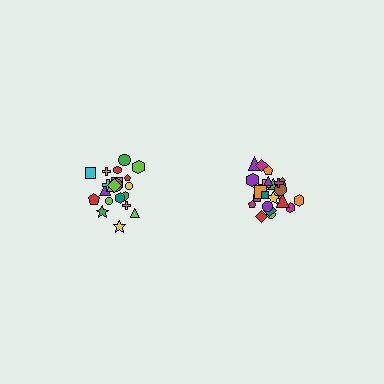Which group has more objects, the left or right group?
The right group.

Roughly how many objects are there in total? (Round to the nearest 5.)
Roughly 45 objects in total.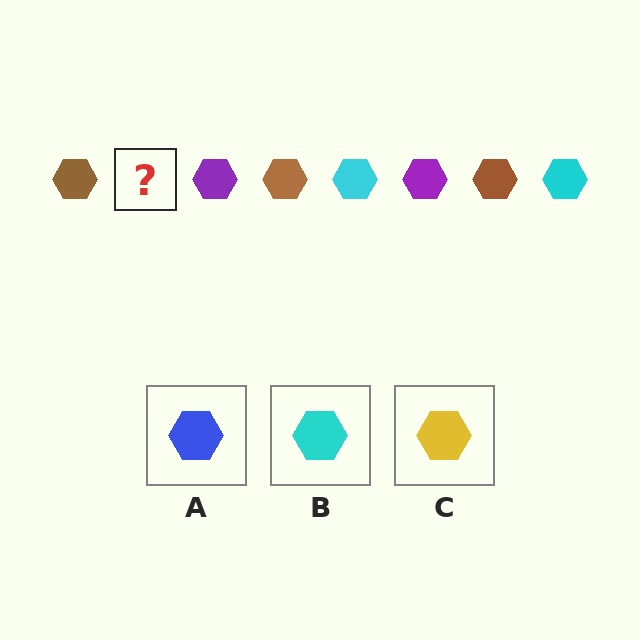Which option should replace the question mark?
Option B.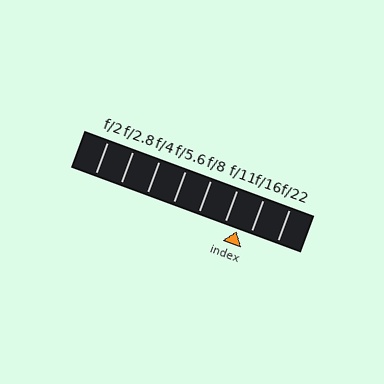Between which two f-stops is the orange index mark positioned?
The index mark is between f/11 and f/16.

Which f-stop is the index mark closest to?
The index mark is closest to f/11.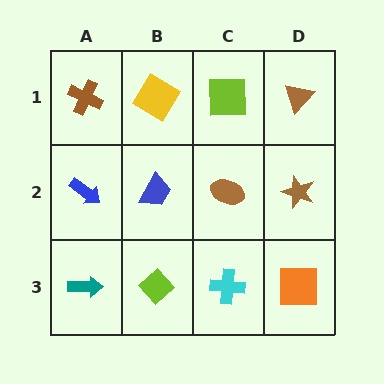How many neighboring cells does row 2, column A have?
3.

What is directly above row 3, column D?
A brown star.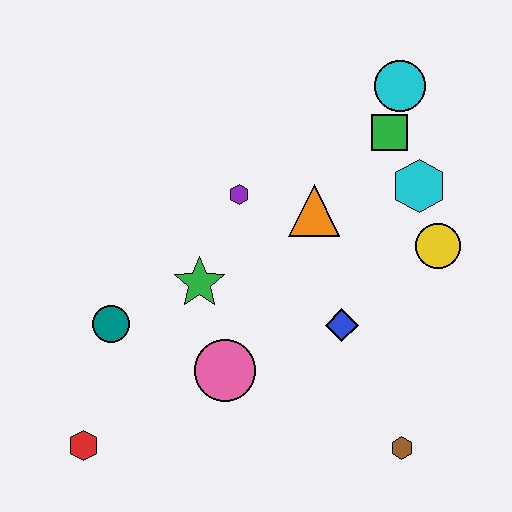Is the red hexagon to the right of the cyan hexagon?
No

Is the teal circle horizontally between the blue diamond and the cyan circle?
No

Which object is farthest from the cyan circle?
The red hexagon is farthest from the cyan circle.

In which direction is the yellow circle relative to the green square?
The yellow circle is below the green square.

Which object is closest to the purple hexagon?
The orange triangle is closest to the purple hexagon.